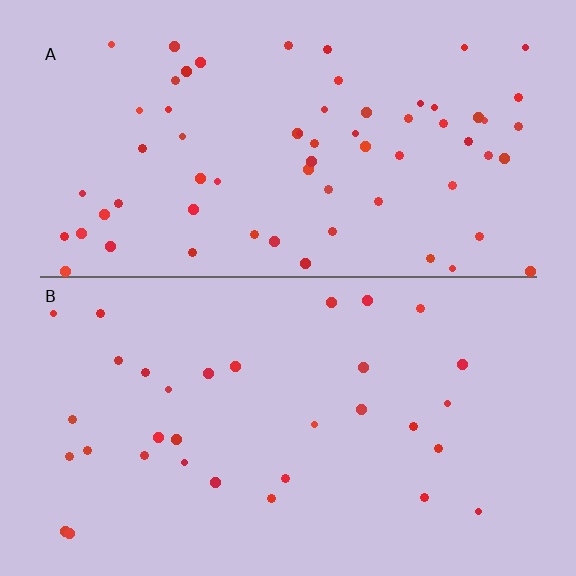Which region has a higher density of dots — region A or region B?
A (the top).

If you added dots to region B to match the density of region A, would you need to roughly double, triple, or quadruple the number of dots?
Approximately double.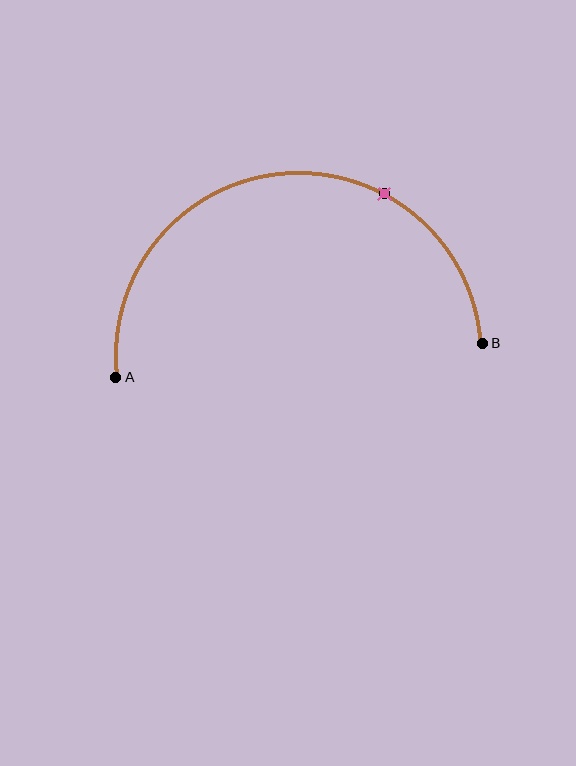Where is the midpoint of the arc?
The arc midpoint is the point on the curve farthest from the straight line joining A and B. It sits above that line.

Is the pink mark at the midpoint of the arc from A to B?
No. The pink mark lies on the arc but is closer to endpoint B. The arc midpoint would be at the point on the curve equidistant along the arc from both A and B.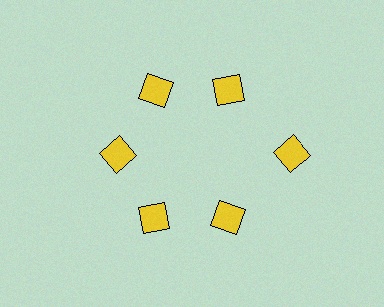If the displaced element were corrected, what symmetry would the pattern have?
It would have 6-fold rotational symmetry — the pattern would map onto itself every 60 degrees.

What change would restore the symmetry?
The symmetry would be restored by moving it inward, back onto the ring so that all 6 diamonds sit at equal angles and equal distance from the center.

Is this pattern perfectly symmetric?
No. The 6 yellow diamonds are arranged in a ring, but one element near the 3 o'clock position is pushed outward from the center, breaking the 6-fold rotational symmetry.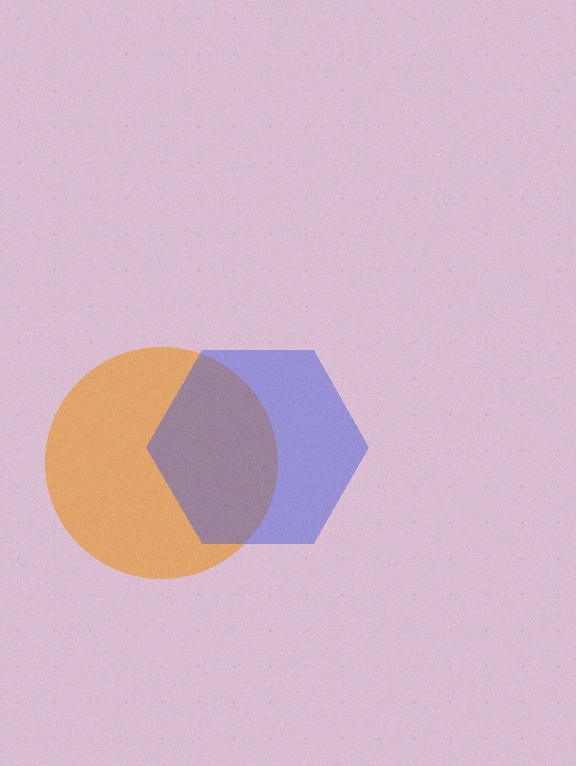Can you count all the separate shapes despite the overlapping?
Yes, there are 2 separate shapes.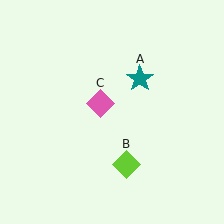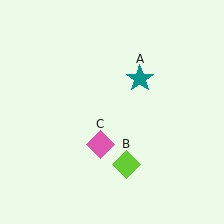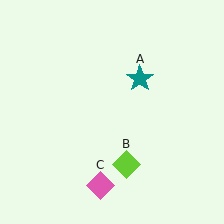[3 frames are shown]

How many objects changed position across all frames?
1 object changed position: pink diamond (object C).